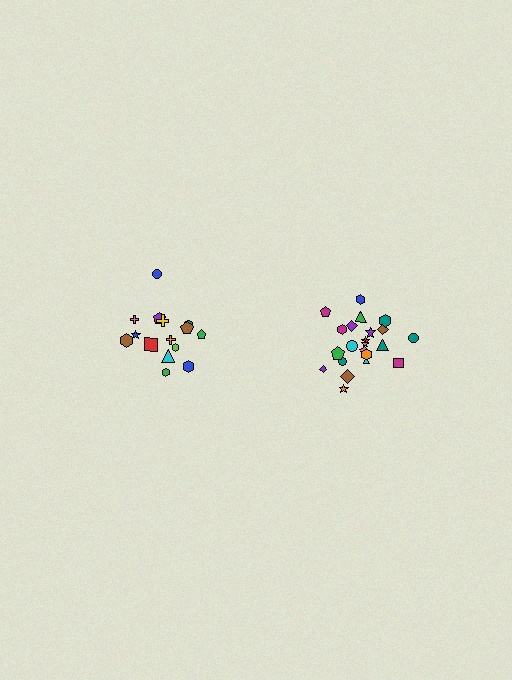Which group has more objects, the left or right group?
The right group.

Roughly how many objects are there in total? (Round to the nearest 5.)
Roughly 35 objects in total.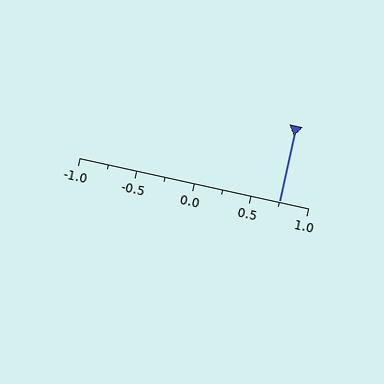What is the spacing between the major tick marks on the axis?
The major ticks are spaced 0.5 apart.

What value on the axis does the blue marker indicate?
The marker indicates approximately 0.75.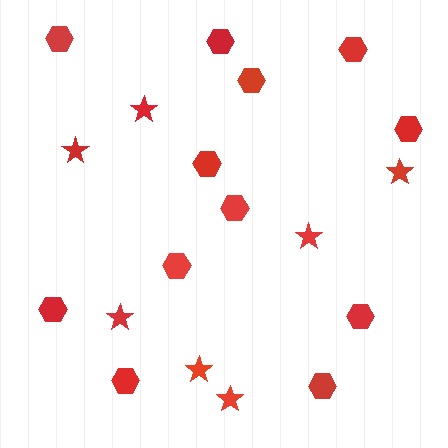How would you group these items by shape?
There are 2 groups: one group of hexagons (12) and one group of stars (7).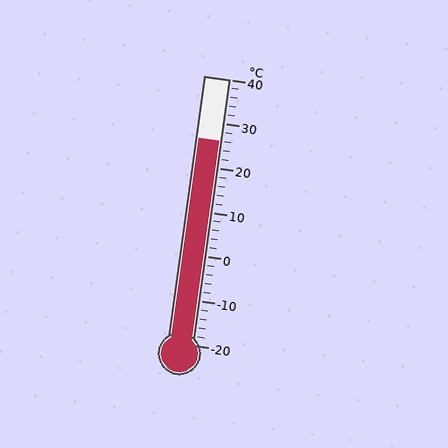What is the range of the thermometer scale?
The thermometer scale ranges from -20°C to 40°C.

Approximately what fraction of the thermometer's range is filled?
The thermometer is filled to approximately 75% of its range.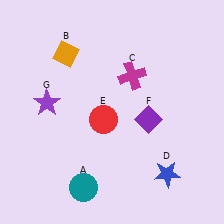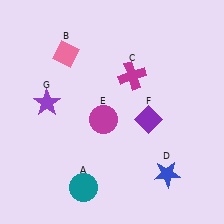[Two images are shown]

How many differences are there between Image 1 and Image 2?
There are 2 differences between the two images.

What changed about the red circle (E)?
In Image 1, E is red. In Image 2, it changed to magenta.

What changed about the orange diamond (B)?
In Image 1, B is orange. In Image 2, it changed to pink.